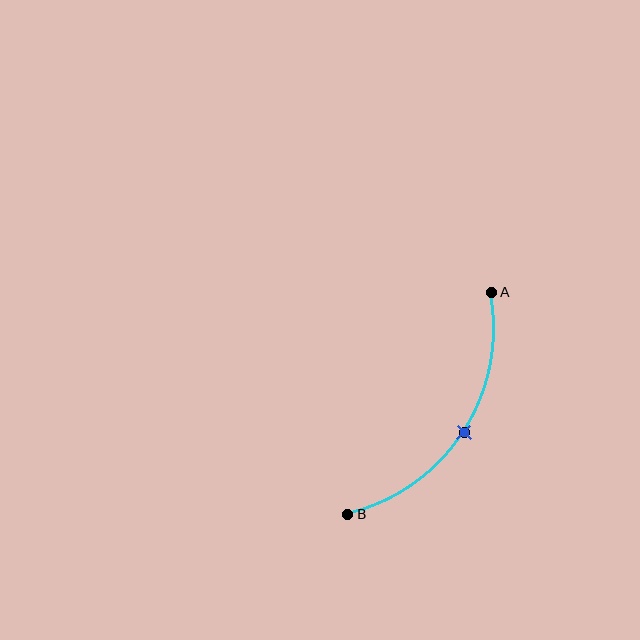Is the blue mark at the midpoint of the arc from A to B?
Yes. The blue mark lies on the arc at equal arc-length from both A and B — it is the arc midpoint.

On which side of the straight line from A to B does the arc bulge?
The arc bulges to the right of the straight line connecting A and B.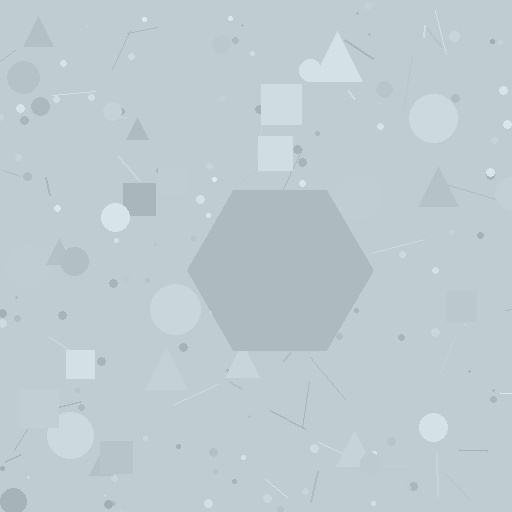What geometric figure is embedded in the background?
A hexagon is embedded in the background.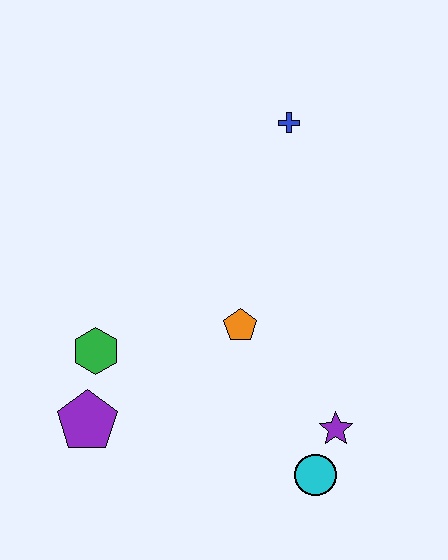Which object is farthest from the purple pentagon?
The blue cross is farthest from the purple pentagon.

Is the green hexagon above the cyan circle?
Yes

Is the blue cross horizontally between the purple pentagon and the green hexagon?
No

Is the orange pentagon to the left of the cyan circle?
Yes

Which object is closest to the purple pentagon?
The green hexagon is closest to the purple pentagon.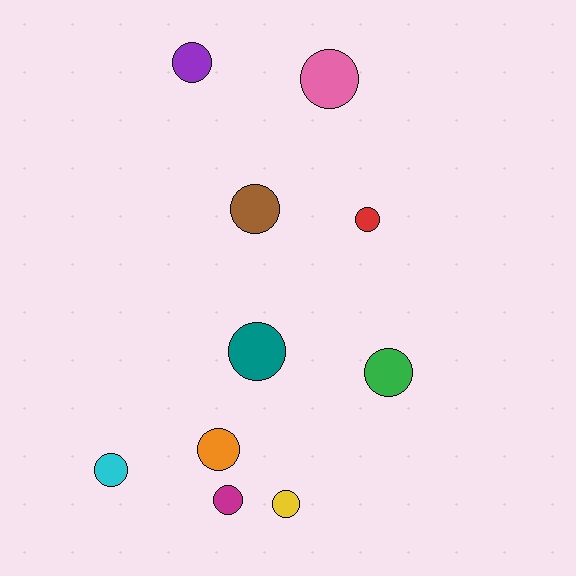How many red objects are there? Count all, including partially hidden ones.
There is 1 red object.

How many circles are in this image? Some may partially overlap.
There are 10 circles.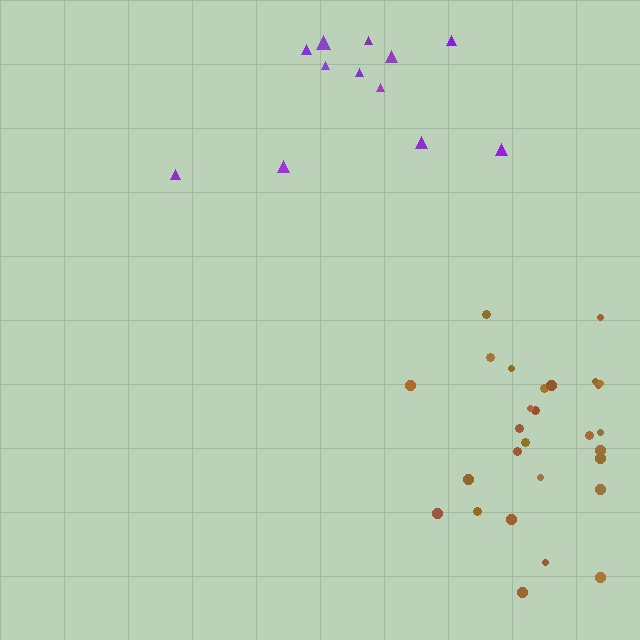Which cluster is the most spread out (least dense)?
Purple.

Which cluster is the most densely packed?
Brown.